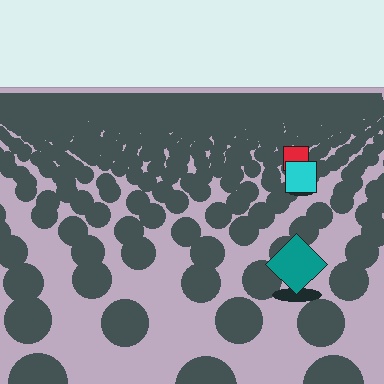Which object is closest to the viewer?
The teal diamond is closest. The texture marks near it are larger and more spread out.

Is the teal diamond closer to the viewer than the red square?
Yes. The teal diamond is closer — you can tell from the texture gradient: the ground texture is coarser near it.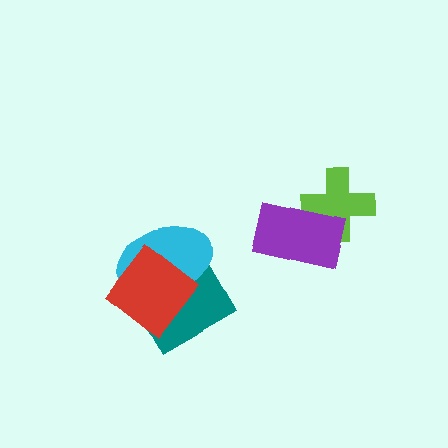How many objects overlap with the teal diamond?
2 objects overlap with the teal diamond.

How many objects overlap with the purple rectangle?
1 object overlaps with the purple rectangle.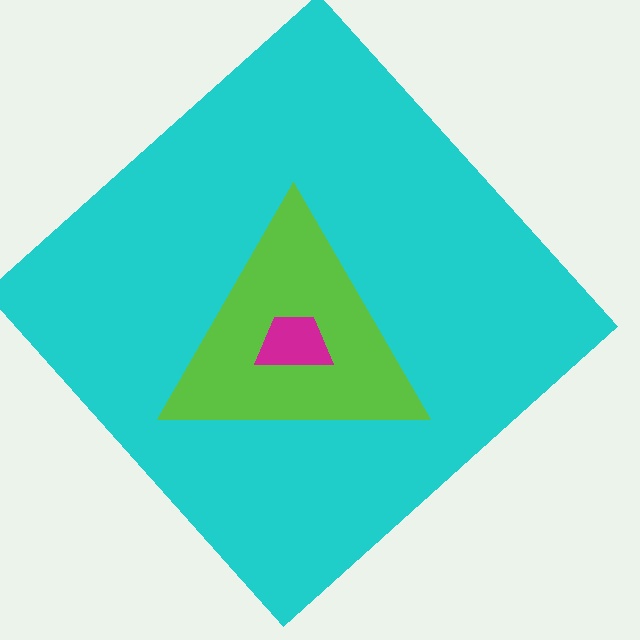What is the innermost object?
The magenta trapezoid.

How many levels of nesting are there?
3.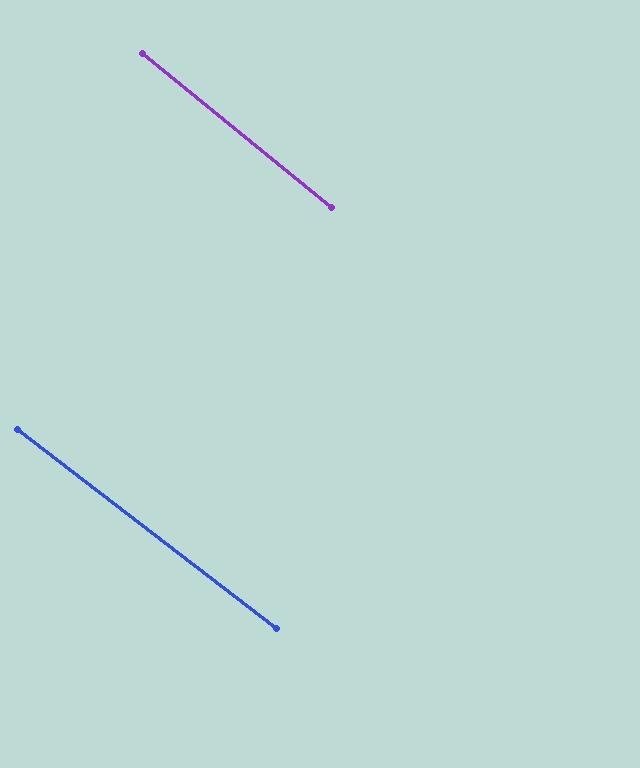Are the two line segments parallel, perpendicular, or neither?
Parallel — their directions differ by only 1.7°.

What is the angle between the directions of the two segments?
Approximately 2 degrees.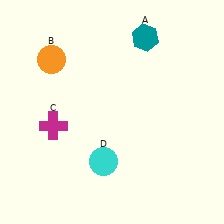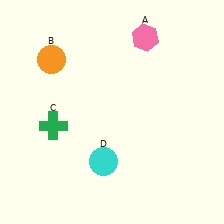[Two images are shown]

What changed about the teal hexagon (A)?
In Image 1, A is teal. In Image 2, it changed to pink.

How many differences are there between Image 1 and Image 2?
There are 2 differences between the two images.